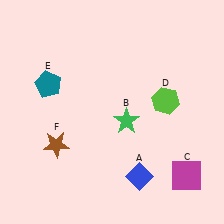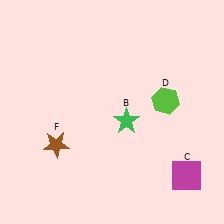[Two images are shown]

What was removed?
The teal pentagon (E), the blue diamond (A) were removed in Image 2.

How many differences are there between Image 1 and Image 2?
There are 2 differences between the two images.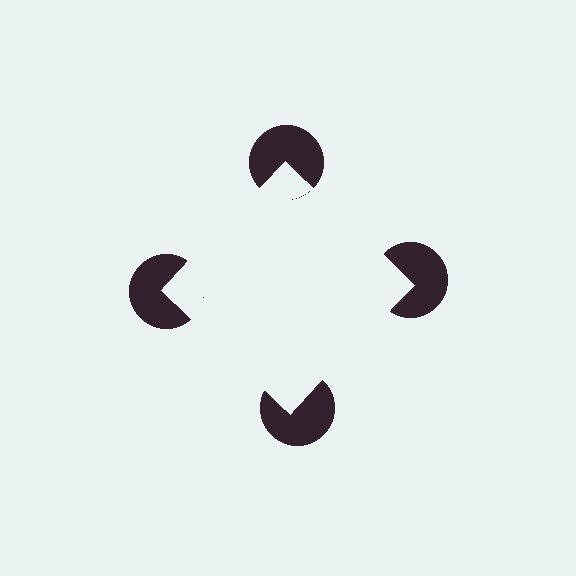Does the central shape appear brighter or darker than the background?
It typically appears slightly brighter than the background, even though no actual brightness change is drawn.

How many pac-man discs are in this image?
There are 4 — one at each vertex of the illusory square.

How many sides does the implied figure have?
4 sides.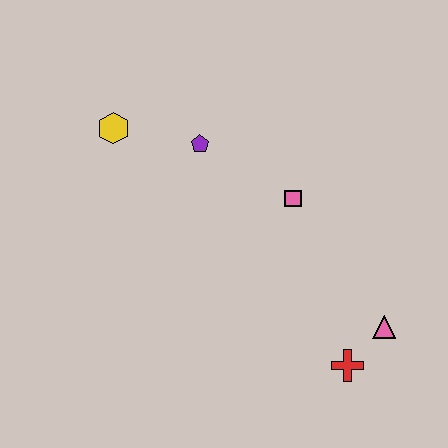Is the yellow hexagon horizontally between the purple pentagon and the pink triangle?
No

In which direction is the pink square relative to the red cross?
The pink square is above the red cross.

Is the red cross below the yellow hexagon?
Yes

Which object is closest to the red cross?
The pink triangle is closest to the red cross.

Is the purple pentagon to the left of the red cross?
Yes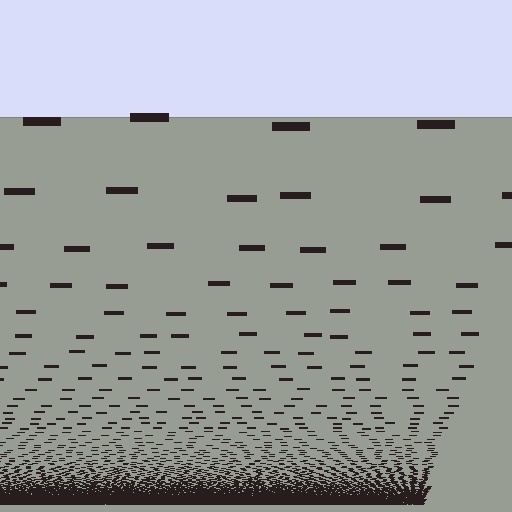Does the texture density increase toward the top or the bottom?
Density increases toward the bottom.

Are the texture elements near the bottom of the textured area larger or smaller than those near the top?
Smaller. The gradient is inverted — elements near the bottom are smaller and denser.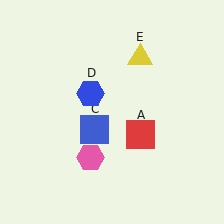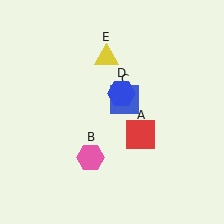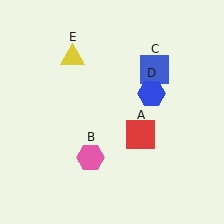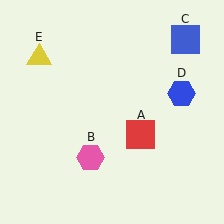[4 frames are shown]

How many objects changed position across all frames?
3 objects changed position: blue square (object C), blue hexagon (object D), yellow triangle (object E).